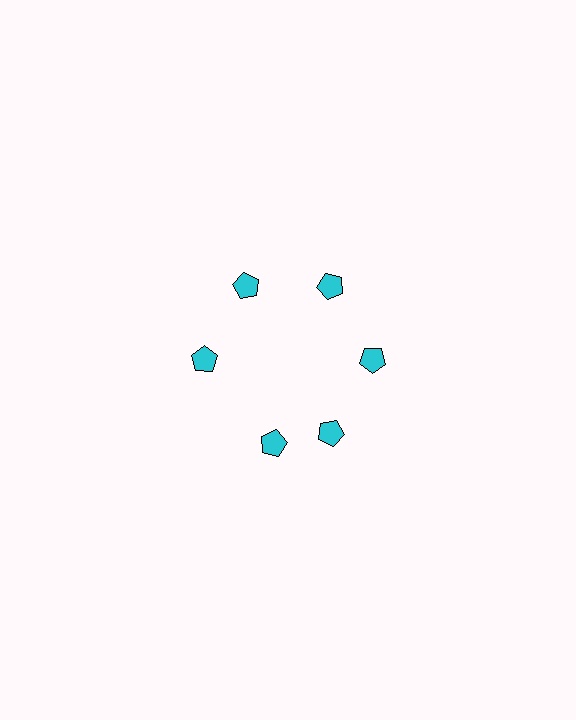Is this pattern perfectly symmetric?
No. The 6 cyan pentagons are arranged in a ring, but one element near the 7 o'clock position is rotated out of alignment along the ring, breaking the 6-fold rotational symmetry.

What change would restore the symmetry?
The symmetry would be restored by rotating it back into even spacing with its neighbors so that all 6 pentagons sit at equal angles and equal distance from the center.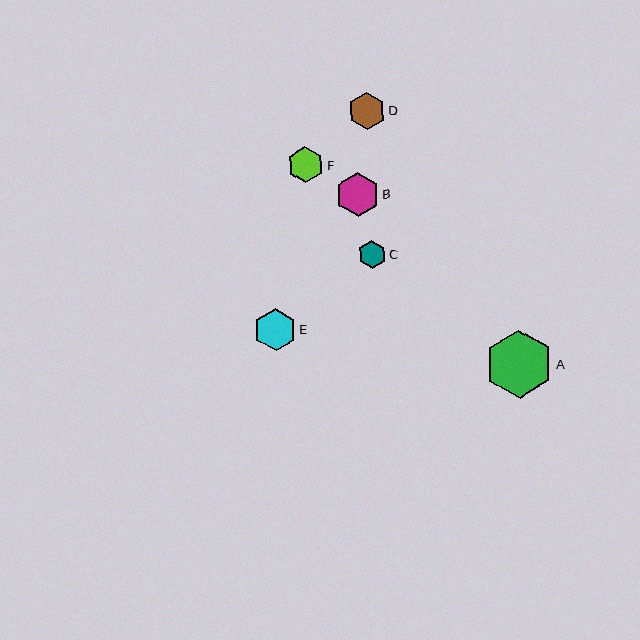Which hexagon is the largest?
Hexagon A is the largest with a size of approximately 68 pixels.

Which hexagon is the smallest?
Hexagon C is the smallest with a size of approximately 27 pixels.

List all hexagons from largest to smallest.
From largest to smallest: A, B, E, D, F, C.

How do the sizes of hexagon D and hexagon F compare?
Hexagon D and hexagon F are approximately the same size.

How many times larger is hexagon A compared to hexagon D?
Hexagon A is approximately 1.8 times the size of hexagon D.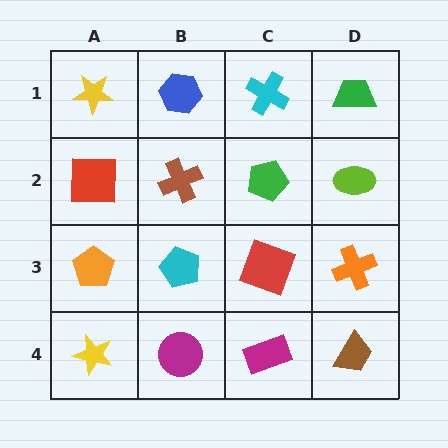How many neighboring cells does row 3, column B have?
4.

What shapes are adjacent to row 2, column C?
A cyan cross (row 1, column C), a red square (row 3, column C), a brown cross (row 2, column B), a lime ellipse (row 2, column D).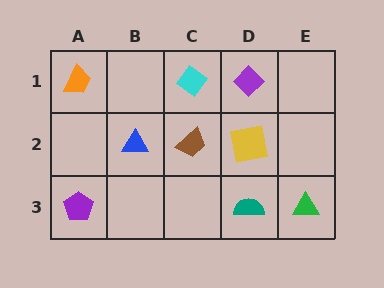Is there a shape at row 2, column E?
No, that cell is empty.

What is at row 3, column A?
A purple pentagon.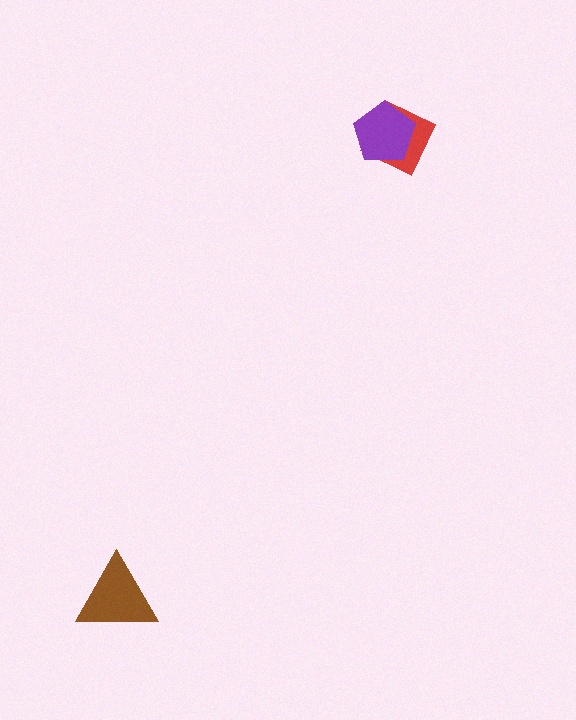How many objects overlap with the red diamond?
1 object overlaps with the red diamond.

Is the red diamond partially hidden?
Yes, it is partially covered by another shape.